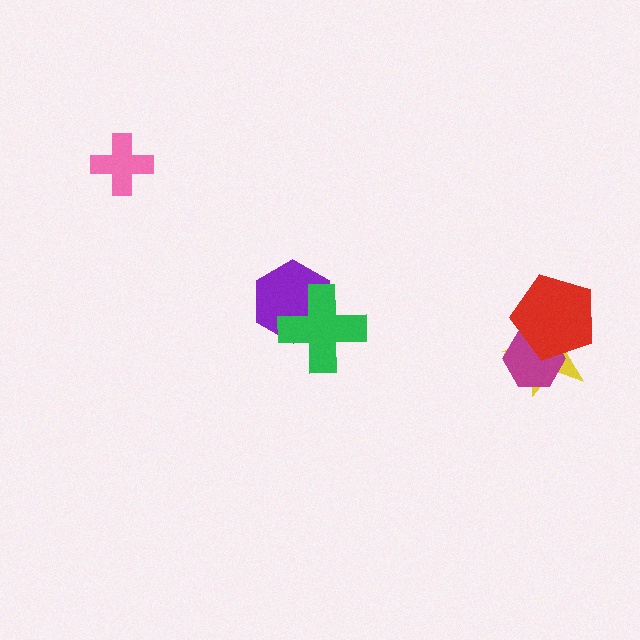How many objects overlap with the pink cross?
0 objects overlap with the pink cross.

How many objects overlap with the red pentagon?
2 objects overlap with the red pentagon.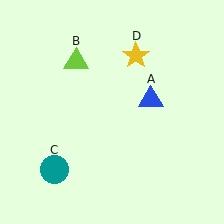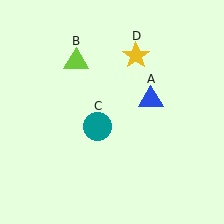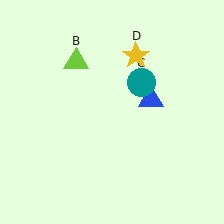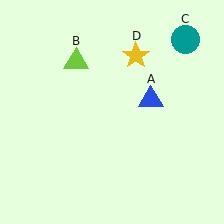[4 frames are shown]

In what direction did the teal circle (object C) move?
The teal circle (object C) moved up and to the right.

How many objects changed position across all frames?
1 object changed position: teal circle (object C).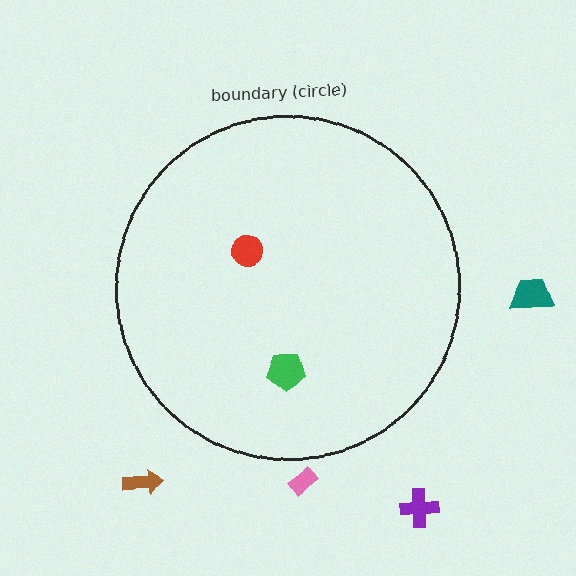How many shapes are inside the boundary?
2 inside, 4 outside.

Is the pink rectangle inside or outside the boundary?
Outside.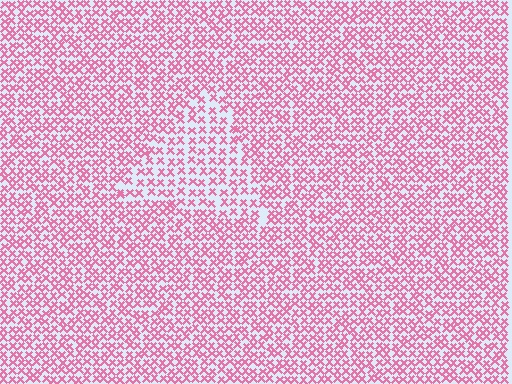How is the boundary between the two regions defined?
The boundary is defined by a change in element density (approximately 1.6x ratio). All elements are the same color, size, and shape.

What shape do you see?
I see a triangle.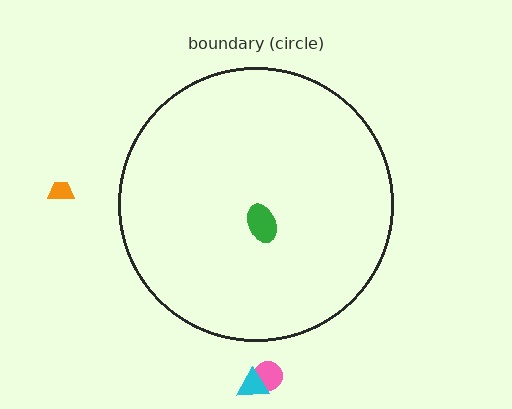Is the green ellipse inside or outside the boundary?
Inside.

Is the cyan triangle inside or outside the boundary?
Outside.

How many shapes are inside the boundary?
1 inside, 3 outside.